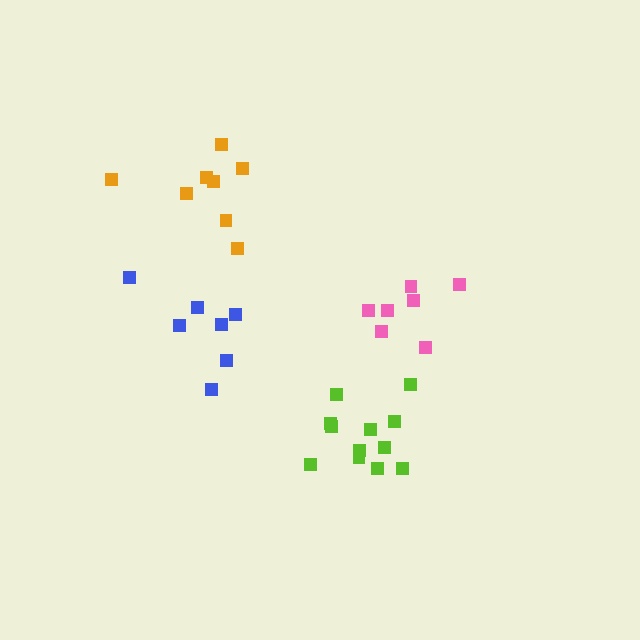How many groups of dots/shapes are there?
There are 4 groups.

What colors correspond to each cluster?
The clusters are colored: blue, pink, orange, lime.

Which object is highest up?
The orange cluster is topmost.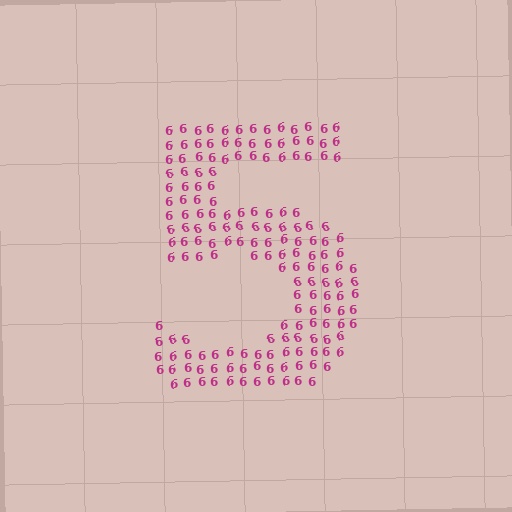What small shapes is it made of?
It is made of small digit 6's.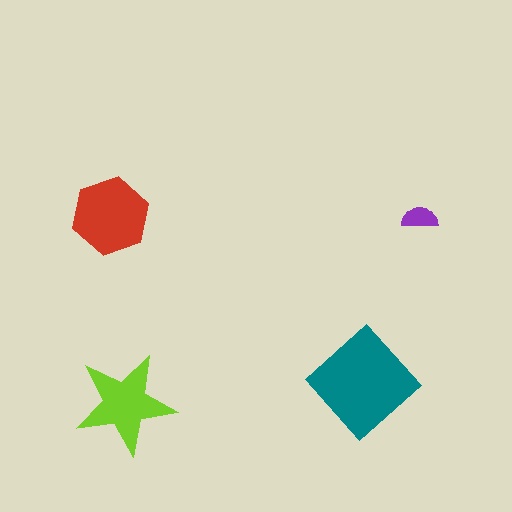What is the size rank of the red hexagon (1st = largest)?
2nd.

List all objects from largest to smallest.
The teal diamond, the red hexagon, the lime star, the purple semicircle.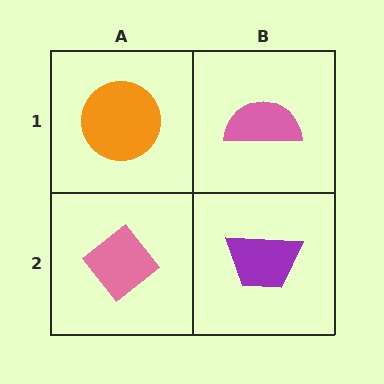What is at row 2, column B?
A purple trapezoid.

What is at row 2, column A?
A pink diamond.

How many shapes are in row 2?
2 shapes.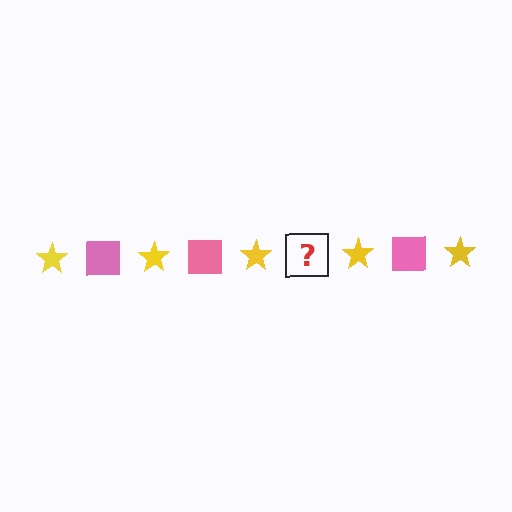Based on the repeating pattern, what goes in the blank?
The blank should be a pink square.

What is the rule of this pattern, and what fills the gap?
The rule is that the pattern alternates between yellow star and pink square. The gap should be filled with a pink square.